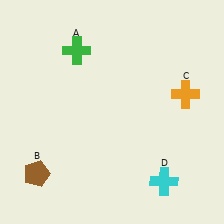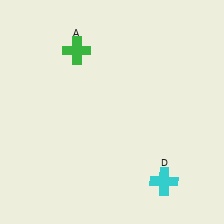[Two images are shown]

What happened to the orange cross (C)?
The orange cross (C) was removed in Image 2. It was in the top-right area of Image 1.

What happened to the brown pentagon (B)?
The brown pentagon (B) was removed in Image 2. It was in the bottom-left area of Image 1.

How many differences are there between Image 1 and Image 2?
There are 2 differences between the two images.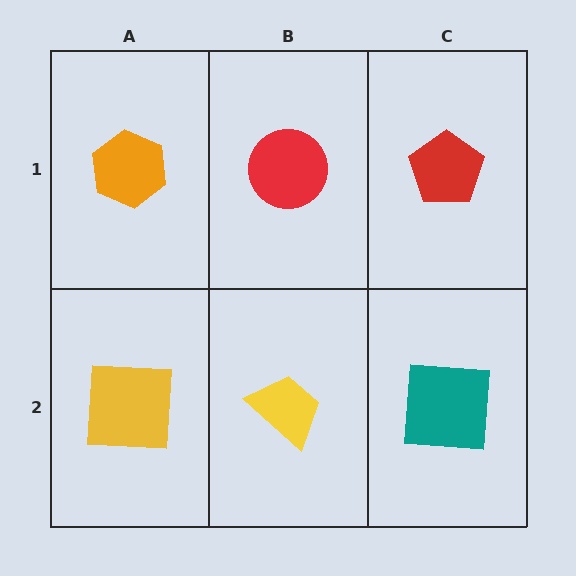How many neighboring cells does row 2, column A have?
2.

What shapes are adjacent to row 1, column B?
A yellow trapezoid (row 2, column B), an orange hexagon (row 1, column A), a red pentagon (row 1, column C).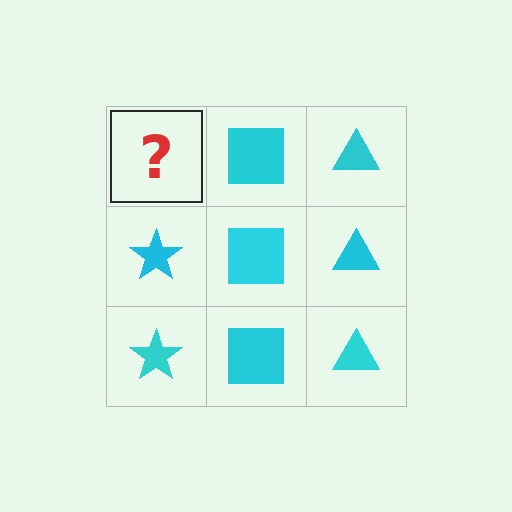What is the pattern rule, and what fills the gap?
The rule is that each column has a consistent shape. The gap should be filled with a cyan star.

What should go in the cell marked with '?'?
The missing cell should contain a cyan star.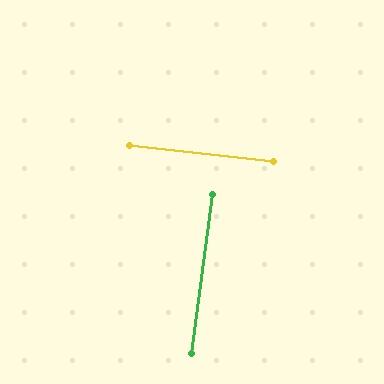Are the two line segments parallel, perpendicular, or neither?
Perpendicular — they meet at approximately 89°.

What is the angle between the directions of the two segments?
Approximately 89 degrees.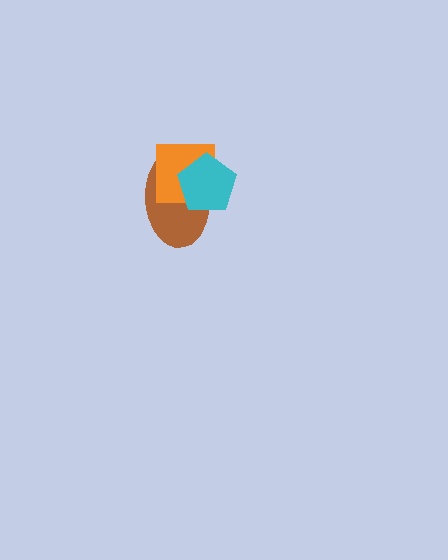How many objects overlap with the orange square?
2 objects overlap with the orange square.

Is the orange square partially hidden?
Yes, it is partially covered by another shape.